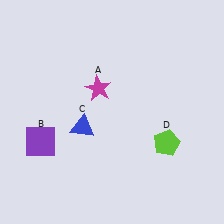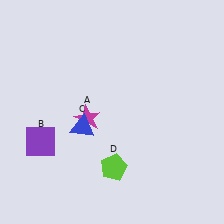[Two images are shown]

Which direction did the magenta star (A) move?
The magenta star (A) moved down.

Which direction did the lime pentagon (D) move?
The lime pentagon (D) moved left.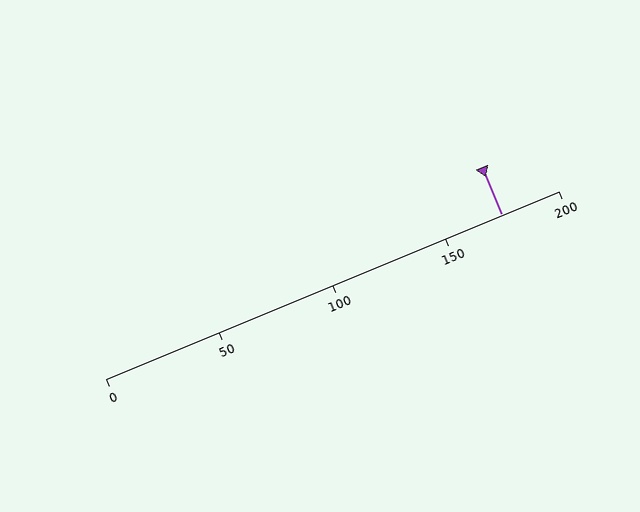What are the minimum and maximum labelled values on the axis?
The axis runs from 0 to 200.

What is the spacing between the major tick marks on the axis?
The major ticks are spaced 50 apart.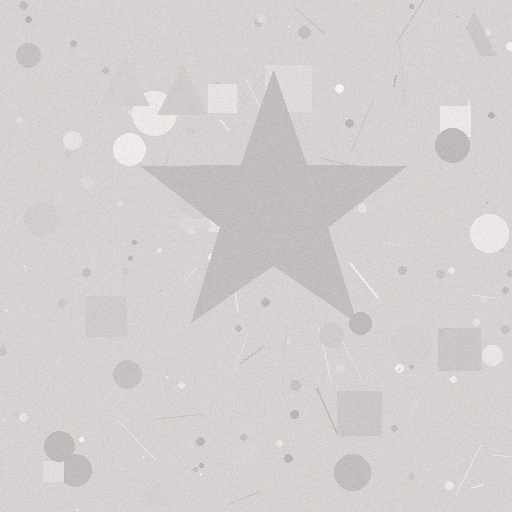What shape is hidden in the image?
A star is hidden in the image.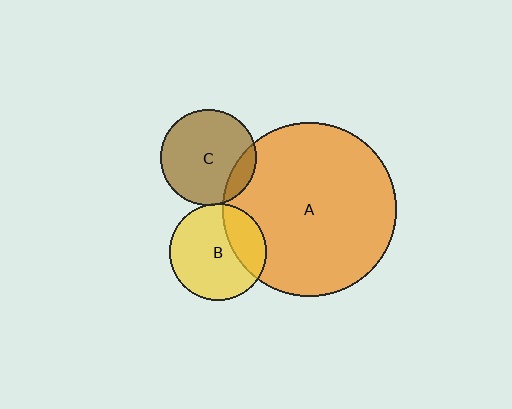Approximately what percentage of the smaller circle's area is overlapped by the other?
Approximately 5%.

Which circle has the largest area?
Circle A (orange).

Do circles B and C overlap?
Yes.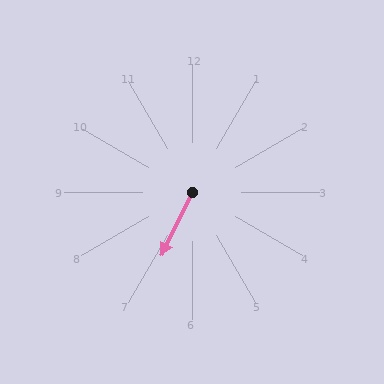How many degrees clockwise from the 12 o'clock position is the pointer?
Approximately 206 degrees.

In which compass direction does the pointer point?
Southwest.